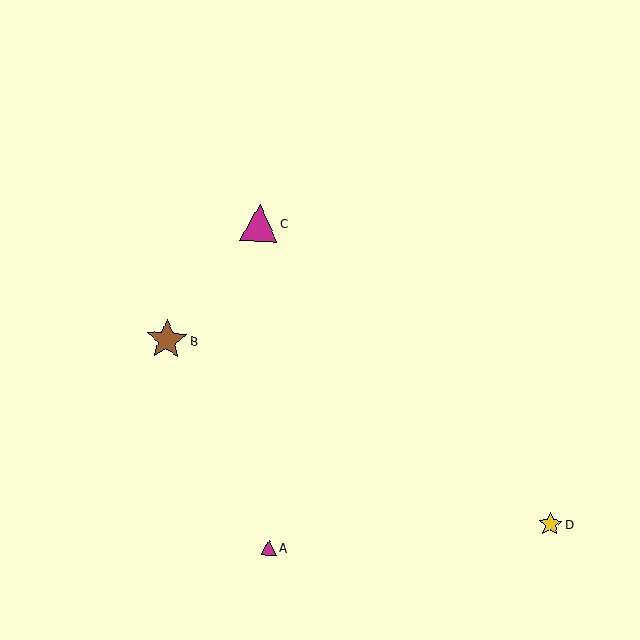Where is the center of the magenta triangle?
The center of the magenta triangle is at (269, 548).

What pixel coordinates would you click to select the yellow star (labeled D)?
Click at (550, 524) to select the yellow star D.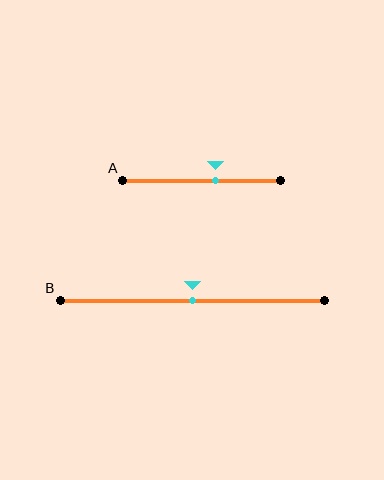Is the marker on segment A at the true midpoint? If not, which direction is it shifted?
No, the marker on segment A is shifted to the right by about 9% of the segment length.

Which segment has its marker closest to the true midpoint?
Segment B has its marker closest to the true midpoint.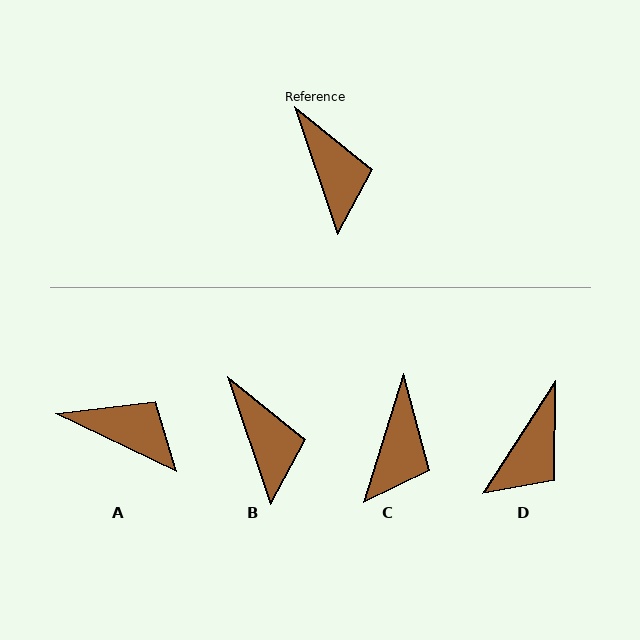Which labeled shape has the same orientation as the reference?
B.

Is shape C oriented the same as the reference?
No, it is off by about 36 degrees.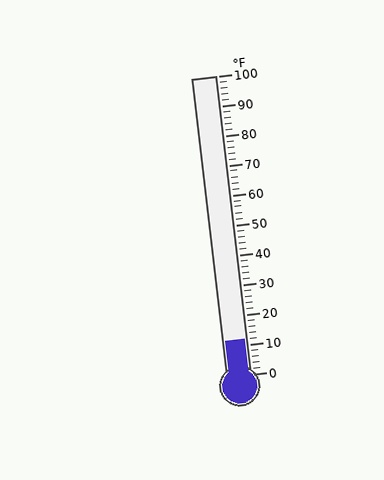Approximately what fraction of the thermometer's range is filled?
The thermometer is filled to approximately 10% of its range.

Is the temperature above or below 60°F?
The temperature is below 60°F.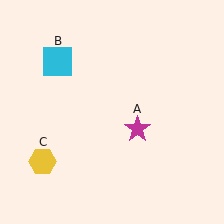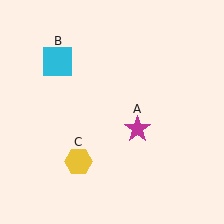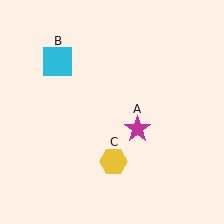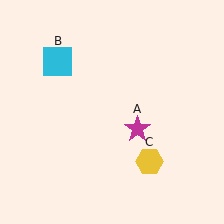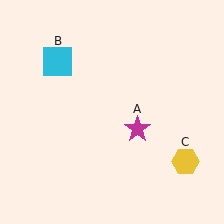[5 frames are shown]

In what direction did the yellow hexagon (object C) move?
The yellow hexagon (object C) moved right.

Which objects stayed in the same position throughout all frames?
Magenta star (object A) and cyan square (object B) remained stationary.